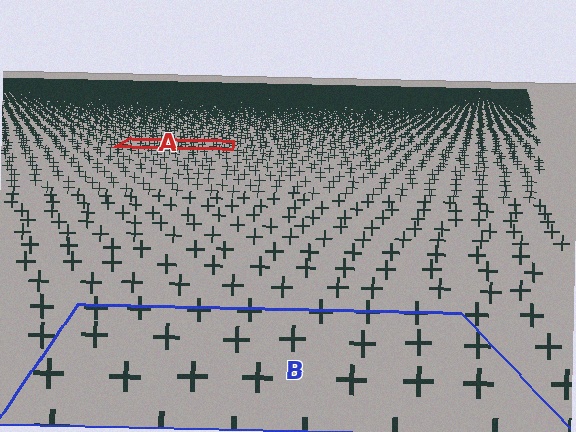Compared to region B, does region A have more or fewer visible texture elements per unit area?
Region A has more texture elements per unit area — they are packed more densely because it is farther away.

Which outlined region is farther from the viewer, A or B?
Region A is farther from the viewer — the texture elements inside it appear smaller and more densely packed.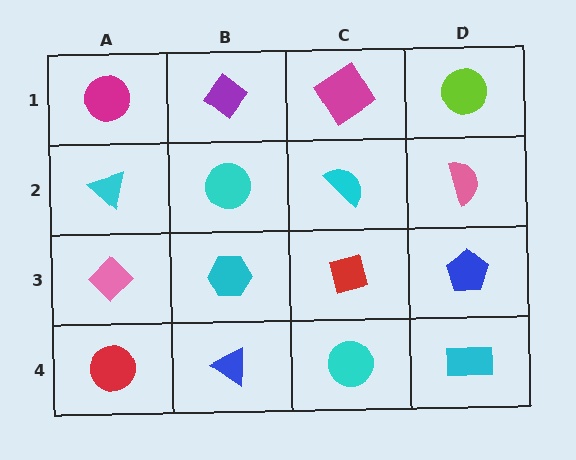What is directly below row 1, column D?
A pink semicircle.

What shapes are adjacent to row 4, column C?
A red square (row 3, column C), a blue triangle (row 4, column B), a cyan rectangle (row 4, column D).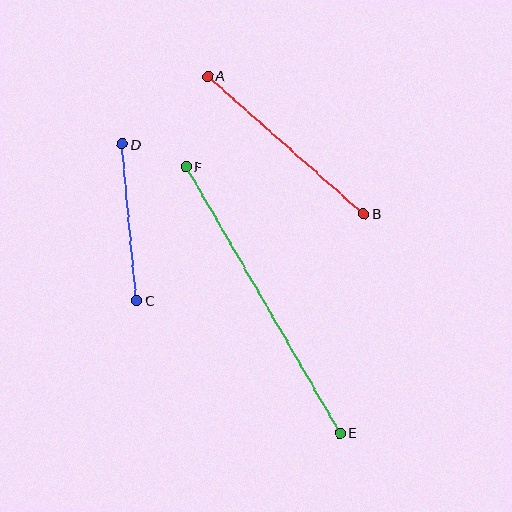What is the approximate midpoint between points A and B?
The midpoint is at approximately (286, 145) pixels.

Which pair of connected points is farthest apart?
Points E and F are farthest apart.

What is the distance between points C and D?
The distance is approximately 157 pixels.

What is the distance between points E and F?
The distance is approximately 307 pixels.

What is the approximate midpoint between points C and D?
The midpoint is at approximately (130, 222) pixels.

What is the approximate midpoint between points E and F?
The midpoint is at approximately (263, 300) pixels.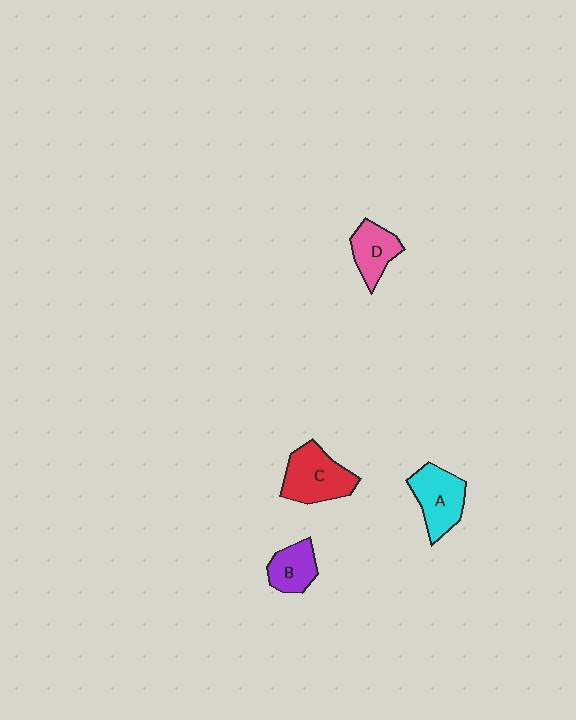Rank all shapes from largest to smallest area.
From largest to smallest: C (red), A (cyan), D (pink), B (purple).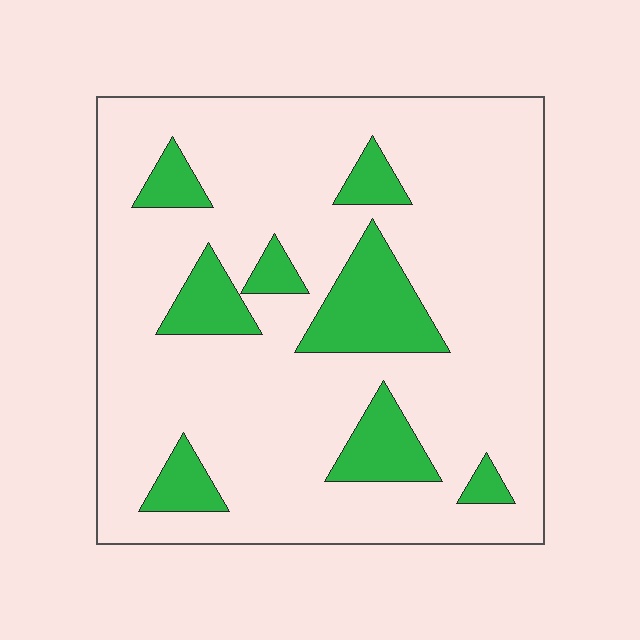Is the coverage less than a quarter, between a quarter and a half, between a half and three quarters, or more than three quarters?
Less than a quarter.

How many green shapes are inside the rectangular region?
8.